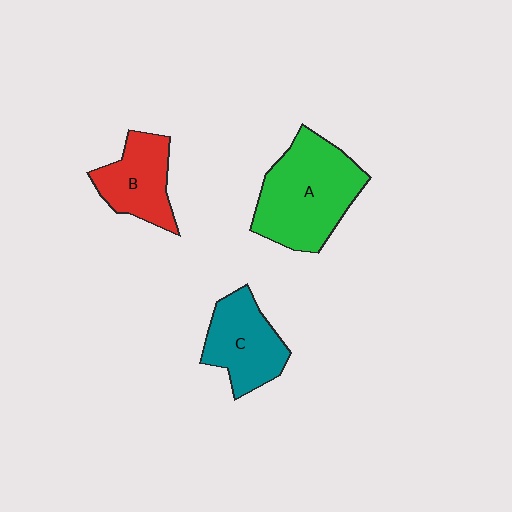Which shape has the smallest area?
Shape B (red).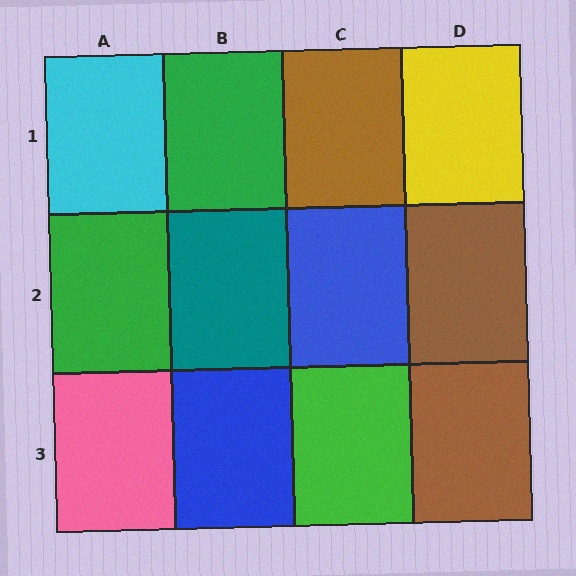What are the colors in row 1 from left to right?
Cyan, green, brown, yellow.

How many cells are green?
3 cells are green.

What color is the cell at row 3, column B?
Blue.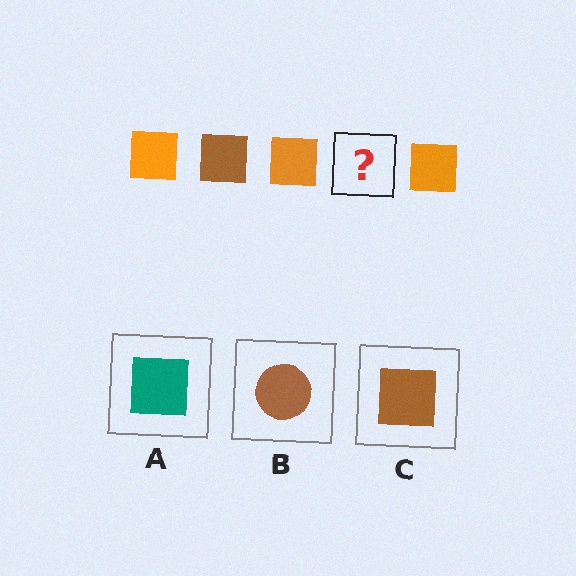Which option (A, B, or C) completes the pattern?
C.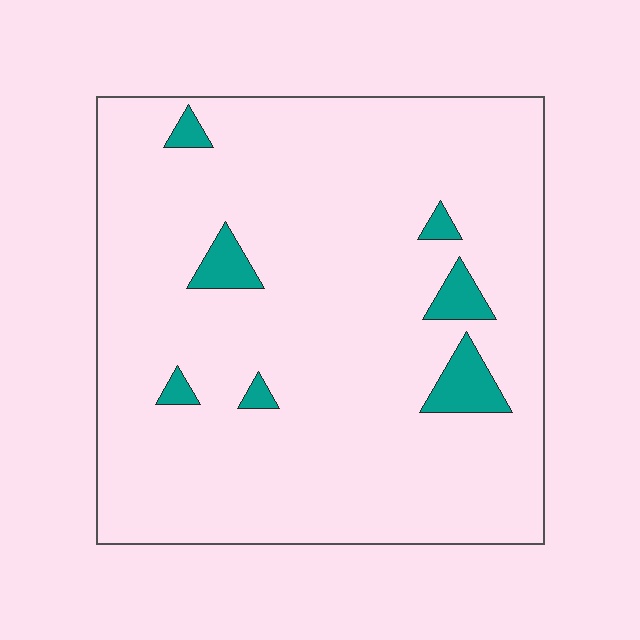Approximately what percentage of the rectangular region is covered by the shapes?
Approximately 5%.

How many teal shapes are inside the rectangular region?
7.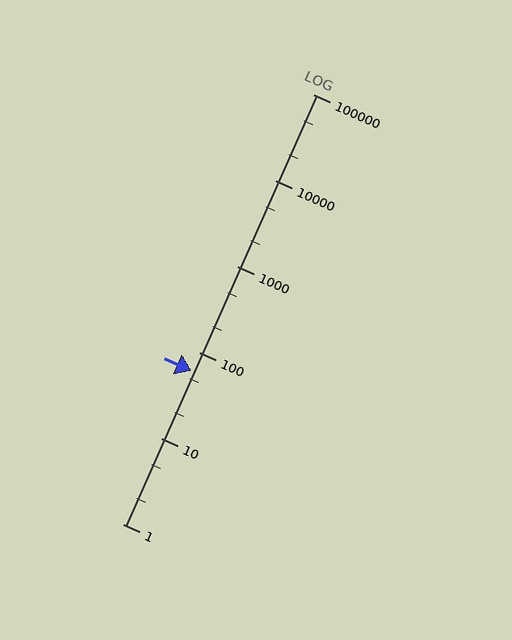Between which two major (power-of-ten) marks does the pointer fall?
The pointer is between 10 and 100.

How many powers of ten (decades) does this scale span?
The scale spans 5 decades, from 1 to 100000.